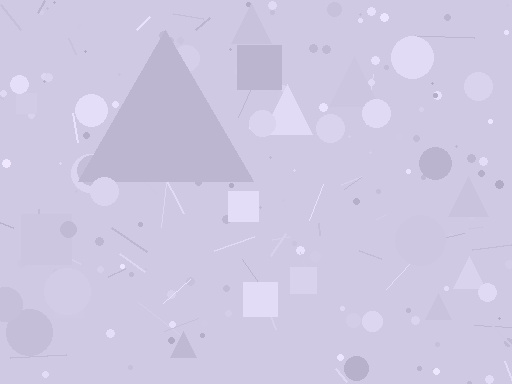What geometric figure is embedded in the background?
A triangle is embedded in the background.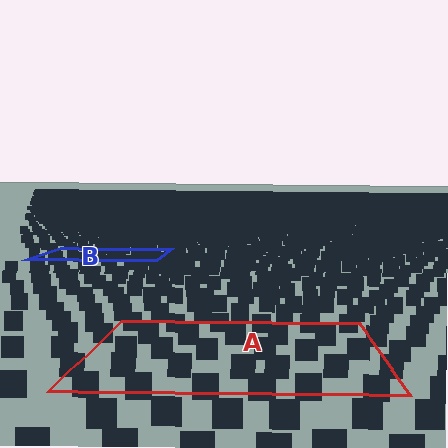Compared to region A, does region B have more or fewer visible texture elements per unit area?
Region B has more texture elements per unit area — they are packed more densely because it is farther away.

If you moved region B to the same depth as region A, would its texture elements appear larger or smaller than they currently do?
They would appear larger. At a closer depth, the same texture elements are projected at a bigger on-screen size.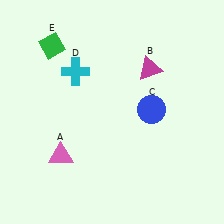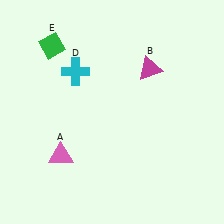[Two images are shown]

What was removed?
The blue circle (C) was removed in Image 2.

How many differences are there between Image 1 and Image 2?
There is 1 difference between the two images.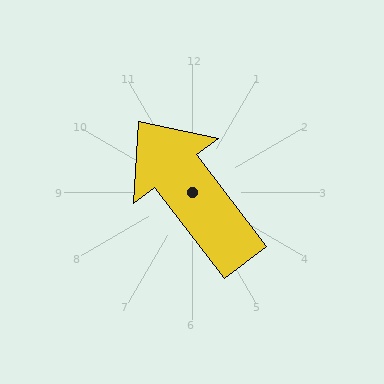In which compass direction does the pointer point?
Northwest.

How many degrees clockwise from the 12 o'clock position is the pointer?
Approximately 323 degrees.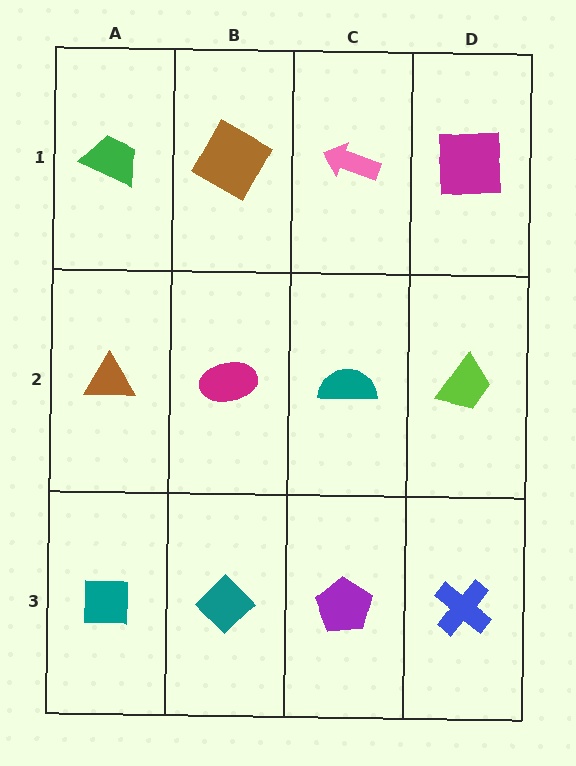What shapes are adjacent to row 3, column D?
A lime trapezoid (row 2, column D), a purple pentagon (row 3, column C).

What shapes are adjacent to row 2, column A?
A green trapezoid (row 1, column A), a teal square (row 3, column A), a magenta ellipse (row 2, column B).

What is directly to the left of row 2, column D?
A teal semicircle.